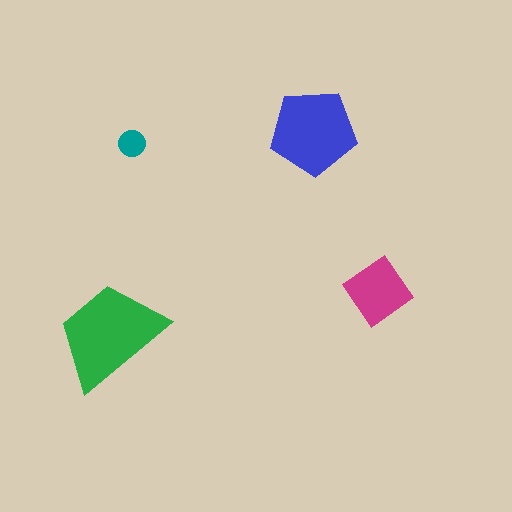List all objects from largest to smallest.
The green trapezoid, the blue pentagon, the magenta diamond, the teal circle.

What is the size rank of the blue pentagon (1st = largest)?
2nd.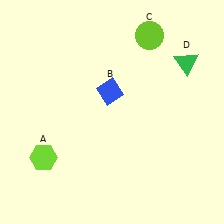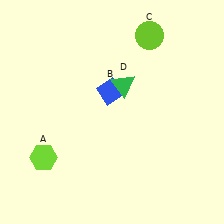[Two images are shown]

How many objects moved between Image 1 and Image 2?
1 object moved between the two images.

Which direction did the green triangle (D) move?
The green triangle (D) moved left.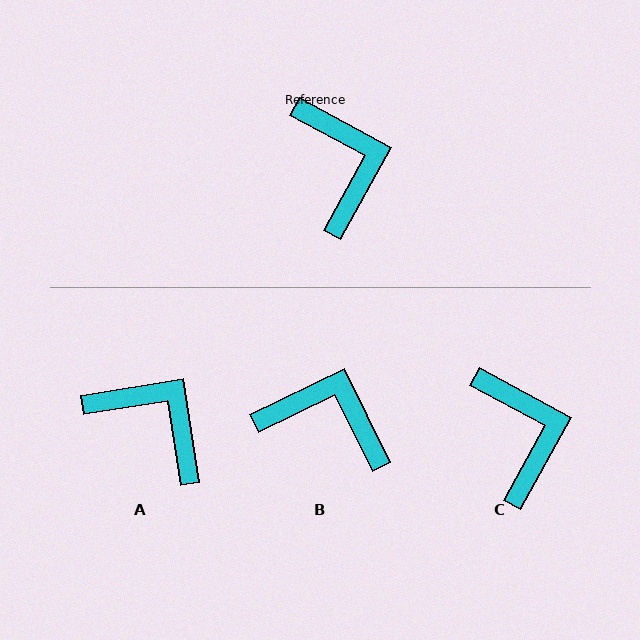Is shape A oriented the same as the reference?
No, it is off by about 38 degrees.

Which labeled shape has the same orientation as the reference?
C.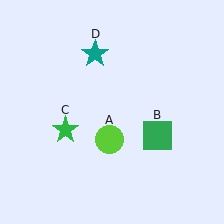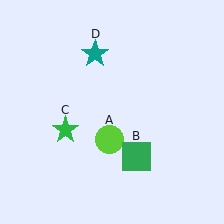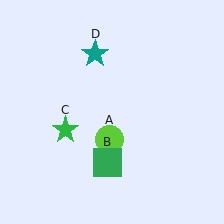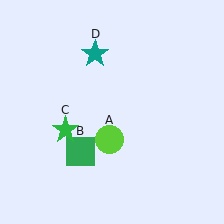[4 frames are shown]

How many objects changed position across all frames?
1 object changed position: green square (object B).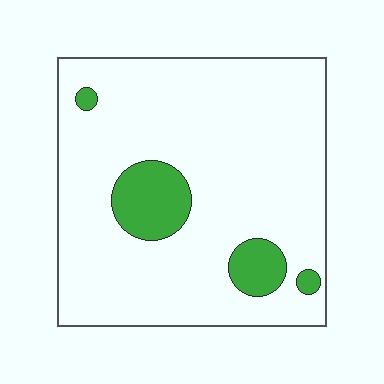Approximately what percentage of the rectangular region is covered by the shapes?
Approximately 10%.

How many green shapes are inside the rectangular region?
4.